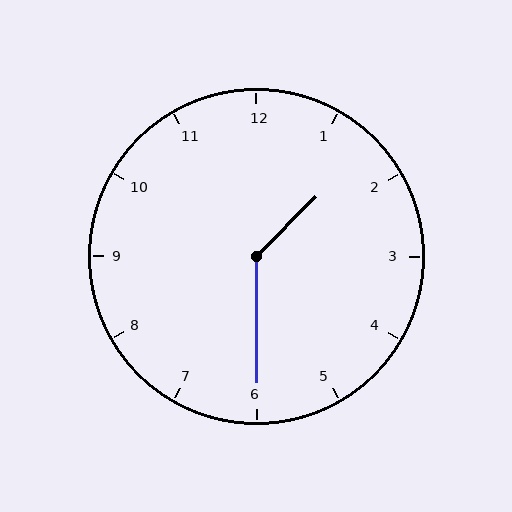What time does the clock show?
1:30.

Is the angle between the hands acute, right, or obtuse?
It is obtuse.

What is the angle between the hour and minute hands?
Approximately 135 degrees.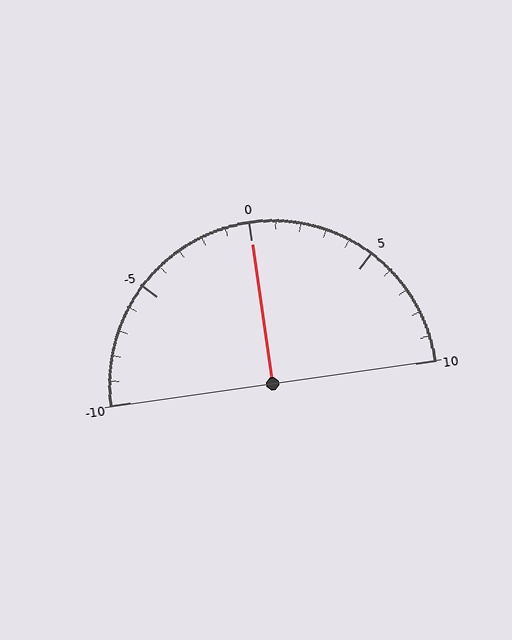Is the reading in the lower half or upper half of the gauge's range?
The reading is in the upper half of the range (-10 to 10).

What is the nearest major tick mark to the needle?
The nearest major tick mark is 0.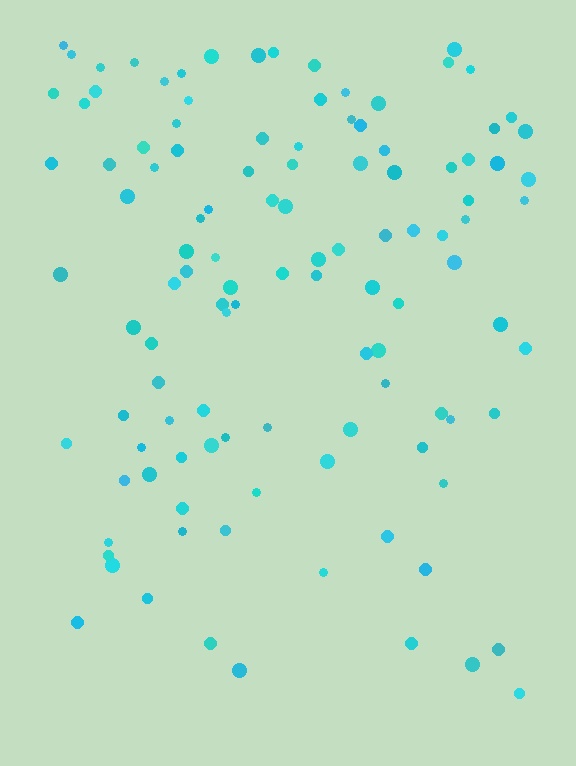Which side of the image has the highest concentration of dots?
The top.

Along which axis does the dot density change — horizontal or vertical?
Vertical.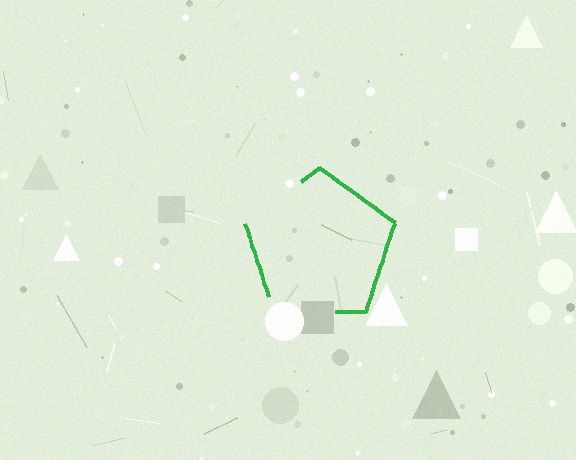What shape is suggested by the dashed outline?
The dashed outline suggests a pentagon.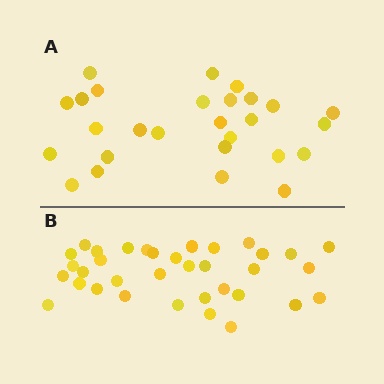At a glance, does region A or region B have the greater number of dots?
Region B (the bottom region) has more dots.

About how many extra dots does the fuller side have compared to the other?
Region B has roughly 8 or so more dots than region A.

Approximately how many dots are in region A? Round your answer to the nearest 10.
About 30 dots. (The exact count is 27, which rounds to 30.)